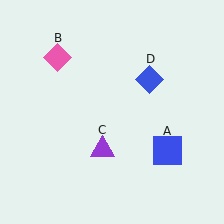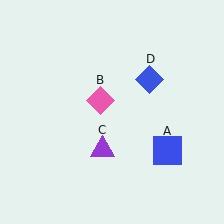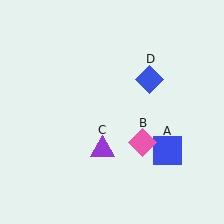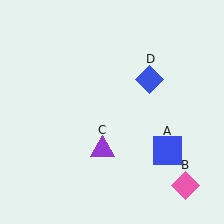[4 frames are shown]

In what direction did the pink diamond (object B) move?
The pink diamond (object B) moved down and to the right.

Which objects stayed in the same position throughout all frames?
Blue square (object A) and purple triangle (object C) and blue diamond (object D) remained stationary.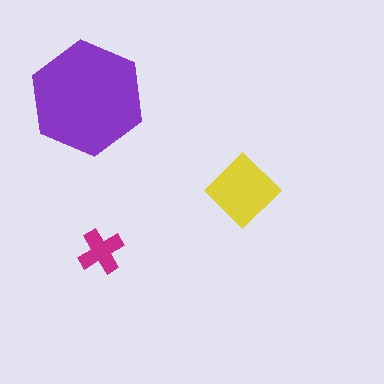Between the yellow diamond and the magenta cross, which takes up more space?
The yellow diamond.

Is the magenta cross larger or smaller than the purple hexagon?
Smaller.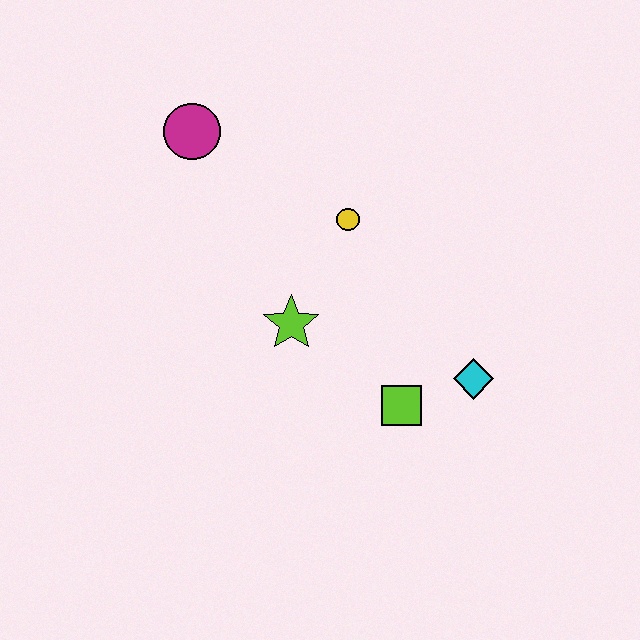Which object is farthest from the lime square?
The magenta circle is farthest from the lime square.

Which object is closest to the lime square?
The cyan diamond is closest to the lime square.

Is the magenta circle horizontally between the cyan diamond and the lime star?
No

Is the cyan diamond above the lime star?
No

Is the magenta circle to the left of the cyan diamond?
Yes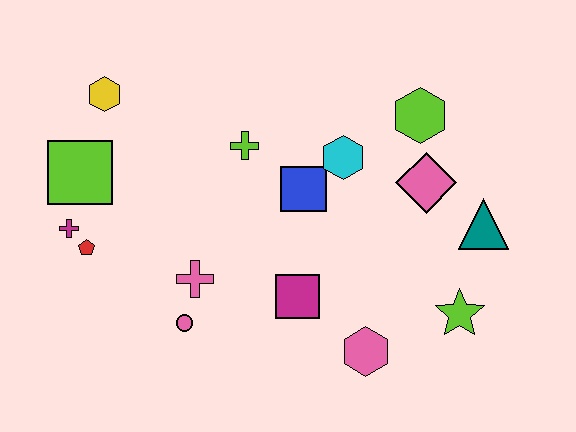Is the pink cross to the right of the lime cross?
No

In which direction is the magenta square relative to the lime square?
The magenta square is to the right of the lime square.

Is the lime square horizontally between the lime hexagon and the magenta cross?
Yes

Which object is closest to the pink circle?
The pink cross is closest to the pink circle.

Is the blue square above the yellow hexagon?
No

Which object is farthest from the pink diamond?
The magenta cross is farthest from the pink diamond.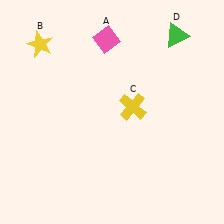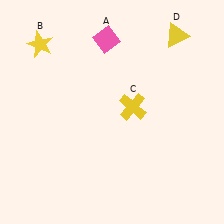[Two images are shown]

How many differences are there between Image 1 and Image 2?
There is 1 difference between the two images.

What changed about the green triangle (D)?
In Image 1, D is green. In Image 2, it changed to yellow.